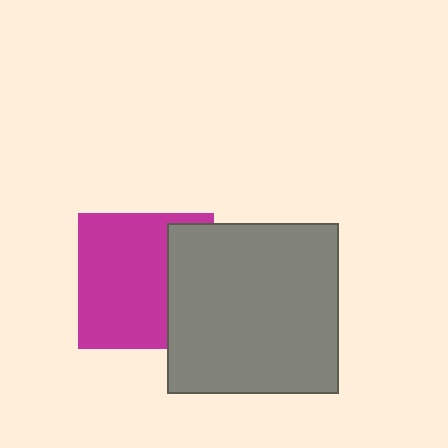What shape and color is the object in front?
The object in front is a gray square.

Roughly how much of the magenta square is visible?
Most of it is visible (roughly 69%).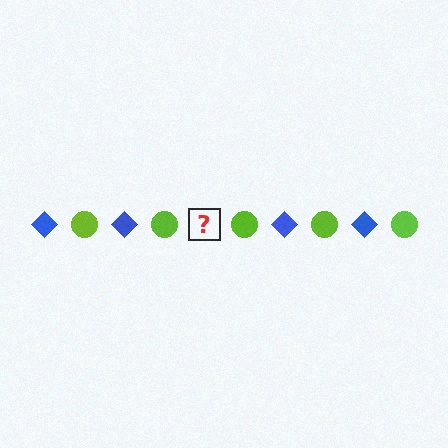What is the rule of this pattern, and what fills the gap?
The rule is that the pattern alternates between blue diamond and lime circle. The gap should be filled with a blue diamond.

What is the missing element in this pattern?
The missing element is a blue diamond.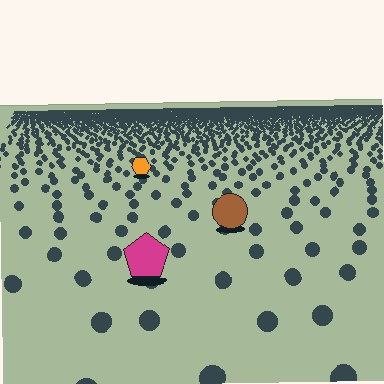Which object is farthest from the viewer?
The orange hexagon is farthest from the viewer. It appears smaller and the ground texture around it is denser.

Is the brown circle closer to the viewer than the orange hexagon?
Yes. The brown circle is closer — you can tell from the texture gradient: the ground texture is coarser near it.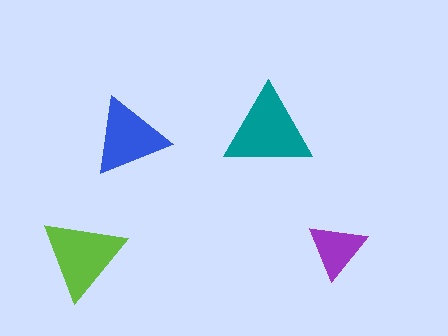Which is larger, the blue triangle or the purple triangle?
The blue one.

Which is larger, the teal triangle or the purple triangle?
The teal one.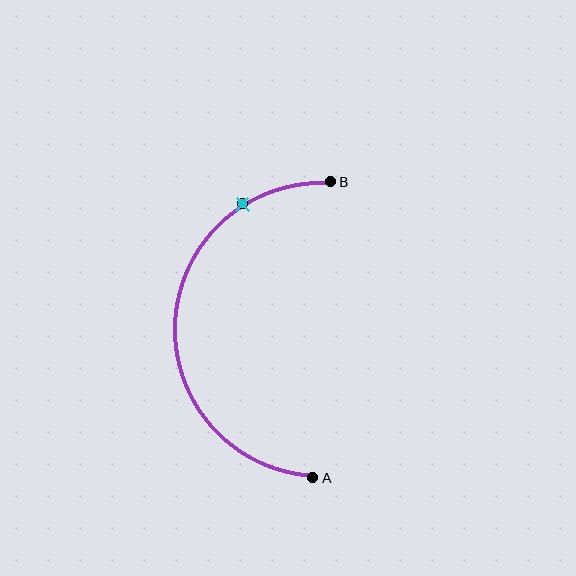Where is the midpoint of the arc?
The arc midpoint is the point on the curve farthest from the straight line joining A and B. It sits to the left of that line.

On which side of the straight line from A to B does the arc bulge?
The arc bulges to the left of the straight line connecting A and B.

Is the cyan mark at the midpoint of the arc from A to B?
No. The cyan mark lies on the arc but is closer to endpoint B. The arc midpoint would be at the point on the curve equidistant along the arc from both A and B.